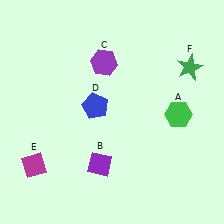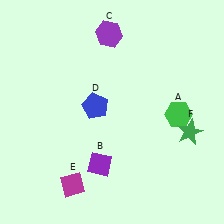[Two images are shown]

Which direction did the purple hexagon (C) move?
The purple hexagon (C) moved up.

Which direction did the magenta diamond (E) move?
The magenta diamond (E) moved right.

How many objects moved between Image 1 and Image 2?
3 objects moved between the two images.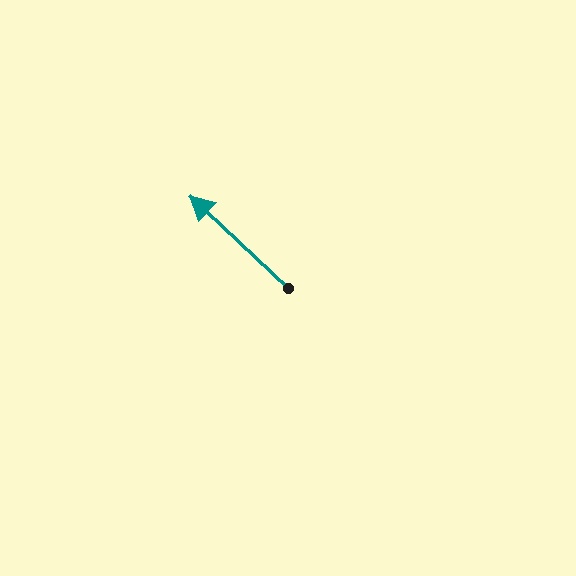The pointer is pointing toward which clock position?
Roughly 10 o'clock.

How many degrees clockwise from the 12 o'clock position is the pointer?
Approximately 313 degrees.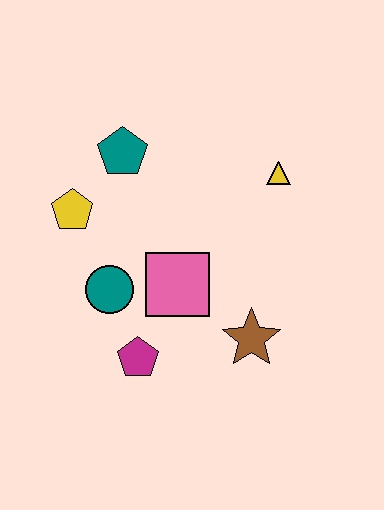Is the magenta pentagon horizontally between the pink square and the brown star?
No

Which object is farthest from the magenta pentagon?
The yellow triangle is farthest from the magenta pentagon.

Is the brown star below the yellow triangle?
Yes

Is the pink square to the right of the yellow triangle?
No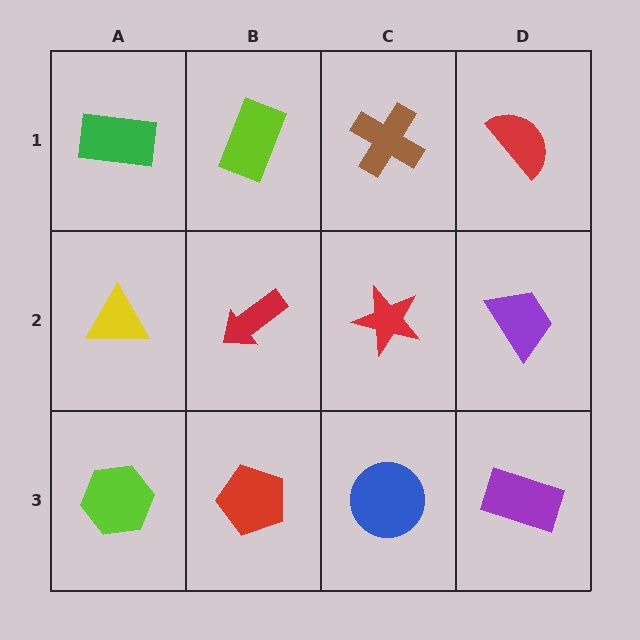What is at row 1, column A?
A green rectangle.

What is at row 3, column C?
A blue circle.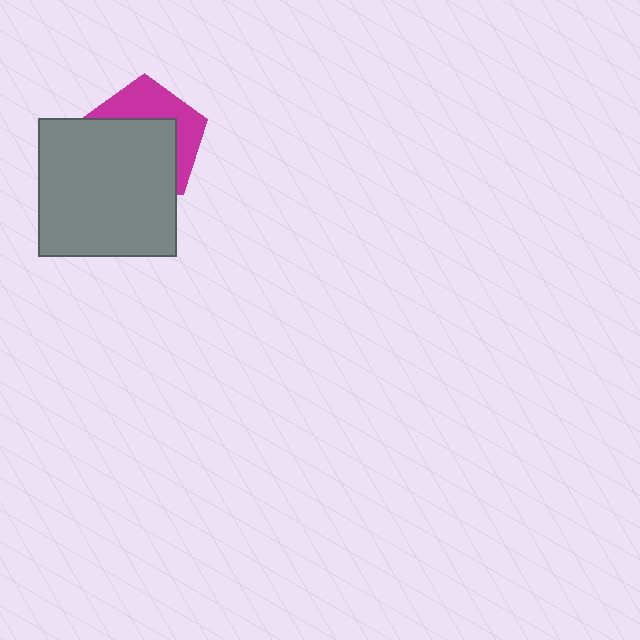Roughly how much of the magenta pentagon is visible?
A small part of it is visible (roughly 38%).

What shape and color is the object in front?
The object in front is a gray square.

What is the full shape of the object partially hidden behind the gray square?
The partially hidden object is a magenta pentagon.